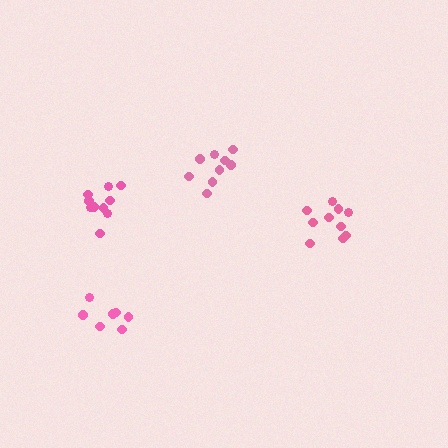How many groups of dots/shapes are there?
There are 4 groups.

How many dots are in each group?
Group 1: 11 dots, Group 2: 7 dots, Group 3: 9 dots, Group 4: 10 dots (37 total).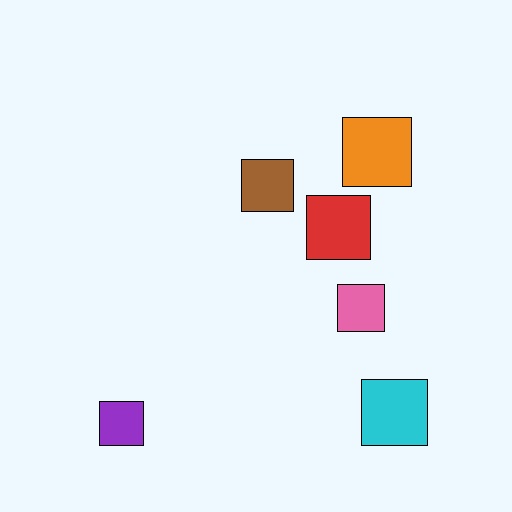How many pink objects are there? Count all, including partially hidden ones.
There is 1 pink object.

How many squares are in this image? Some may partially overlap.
There are 6 squares.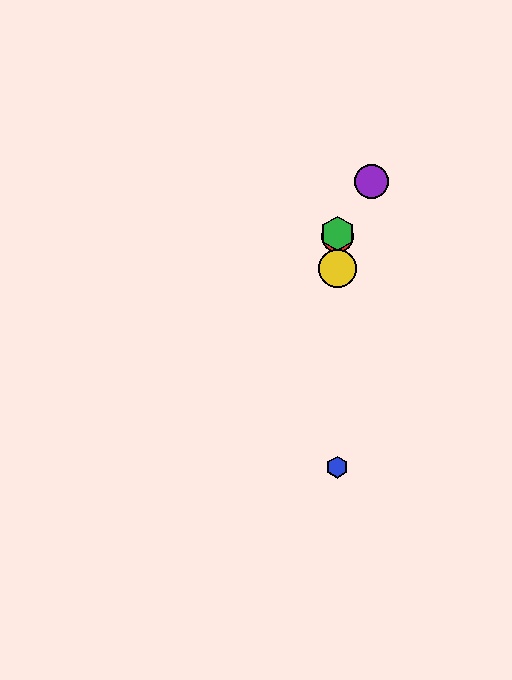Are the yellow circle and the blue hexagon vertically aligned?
Yes, both are at x≈337.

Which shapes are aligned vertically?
The red circle, the blue hexagon, the green hexagon, the yellow circle are aligned vertically.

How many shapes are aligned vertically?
4 shapes (the red circle, the blue hexagon, the green hexagon, the yellow circle) are aligned vertically.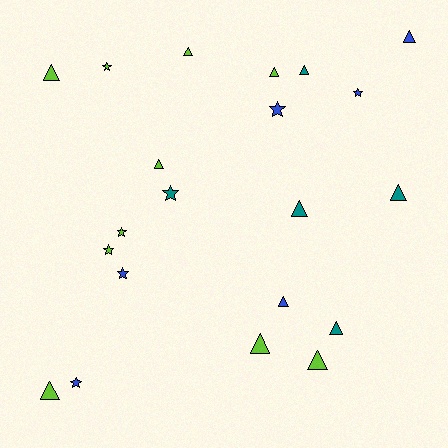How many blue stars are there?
There are 4 blue stars.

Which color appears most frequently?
Lime, with 10 objects.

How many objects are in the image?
There are 21 objects.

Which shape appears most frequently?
Triangle, with 13 objects.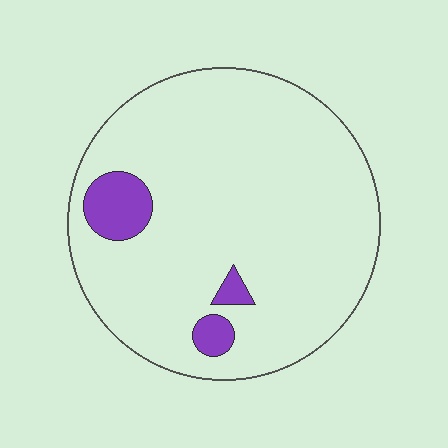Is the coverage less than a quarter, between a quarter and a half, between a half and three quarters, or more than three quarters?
Less than a quarter.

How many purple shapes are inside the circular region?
3.